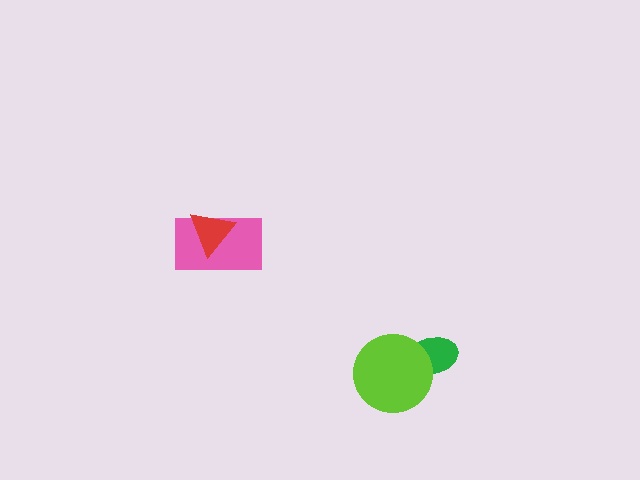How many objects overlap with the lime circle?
1 object overlaps with the lime circle.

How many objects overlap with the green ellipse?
1 object overlaps with the green ellipse.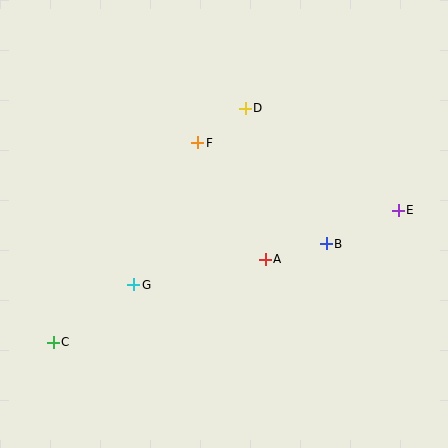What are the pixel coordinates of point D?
Point D is at (245, 108).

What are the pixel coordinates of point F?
Point F is at (198, 143).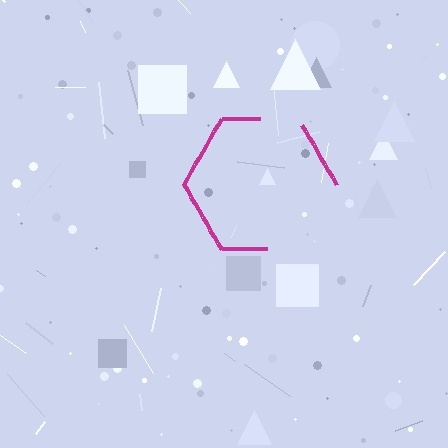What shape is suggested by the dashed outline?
The dashed outline suggests a hexagon.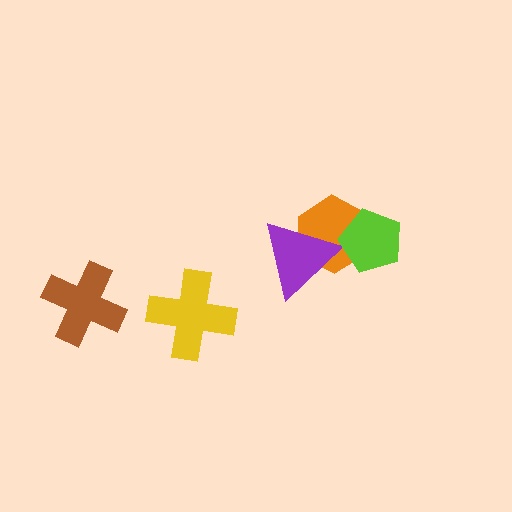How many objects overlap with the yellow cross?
0 objects overlap with the yellow cross.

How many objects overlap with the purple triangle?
1 object overlaps with the purple triangle.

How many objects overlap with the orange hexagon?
2 objects overlap with the orange hexagon.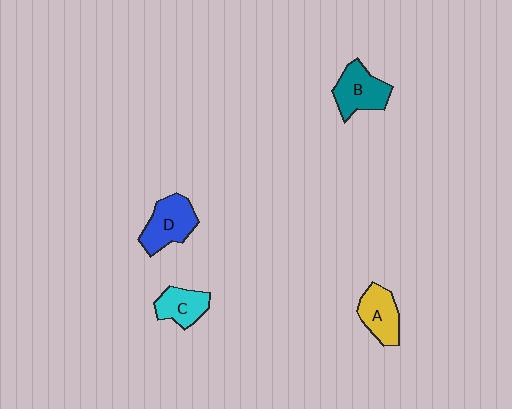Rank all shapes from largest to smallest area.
From largest to smallest: D (blue), B (teal), A (yellow), C (cyan).